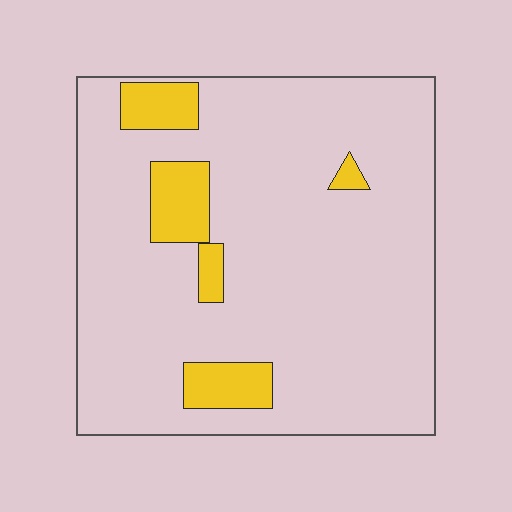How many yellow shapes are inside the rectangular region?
5.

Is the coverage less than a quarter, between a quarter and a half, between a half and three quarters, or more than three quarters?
Less than a quarter.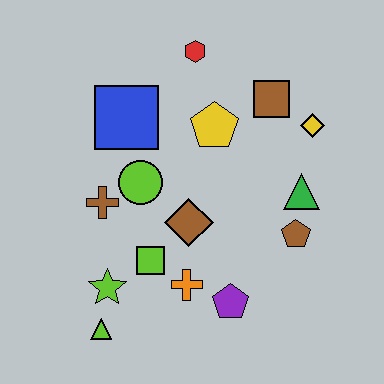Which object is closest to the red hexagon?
The yellow pentagon is closest to the red hexagon.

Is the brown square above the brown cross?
Yes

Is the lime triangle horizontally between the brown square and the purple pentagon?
No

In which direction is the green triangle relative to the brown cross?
The green triangle is to the right of the brown cross.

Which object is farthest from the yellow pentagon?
The lime triangle is farthest from the yellow pentagon.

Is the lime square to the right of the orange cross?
No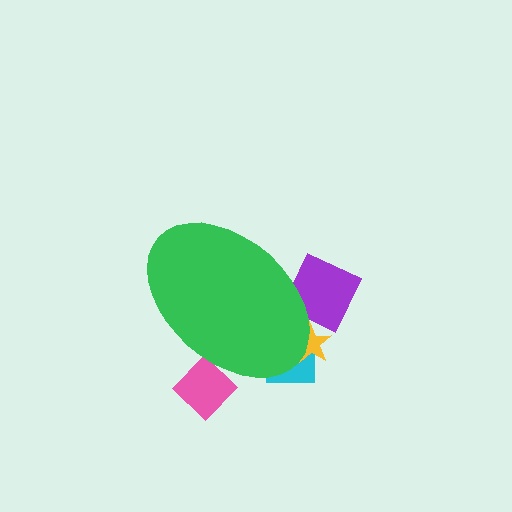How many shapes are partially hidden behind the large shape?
4 shapes are partially hidden.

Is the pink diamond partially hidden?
Yes, the pink diamond is partially hidden behind the green ellipse.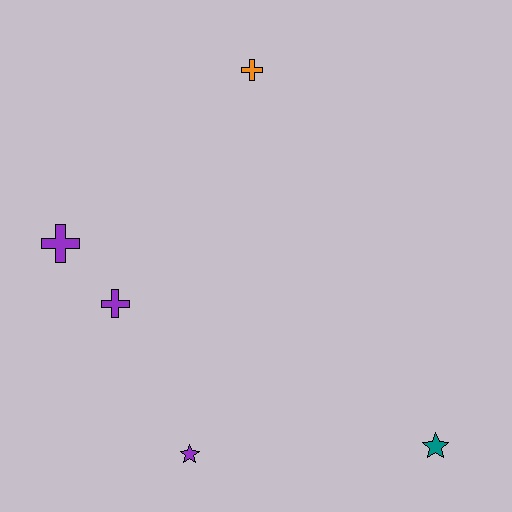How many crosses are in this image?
There are 3 crosses.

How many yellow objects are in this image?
There are no yellow objects.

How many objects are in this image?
There are 5 objects.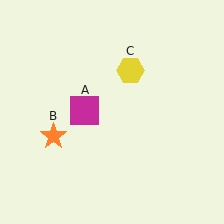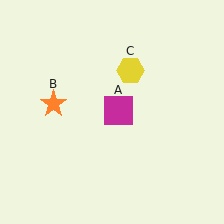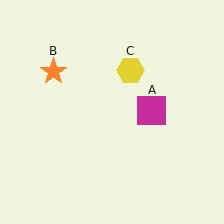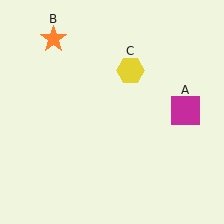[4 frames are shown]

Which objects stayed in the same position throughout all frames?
Yellow hexagon (object C) remained stationary.